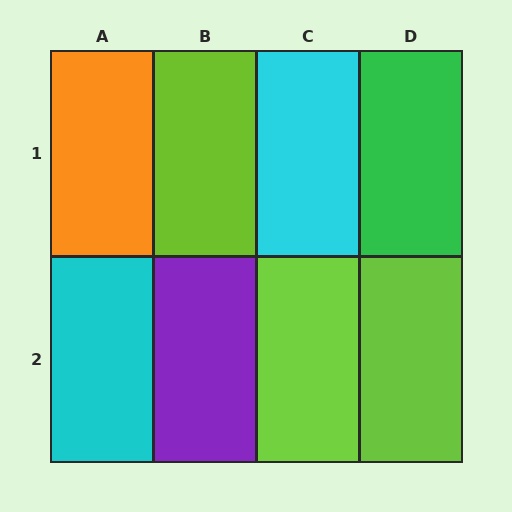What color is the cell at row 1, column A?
Orange.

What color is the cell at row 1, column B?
Lime.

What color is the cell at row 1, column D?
Green.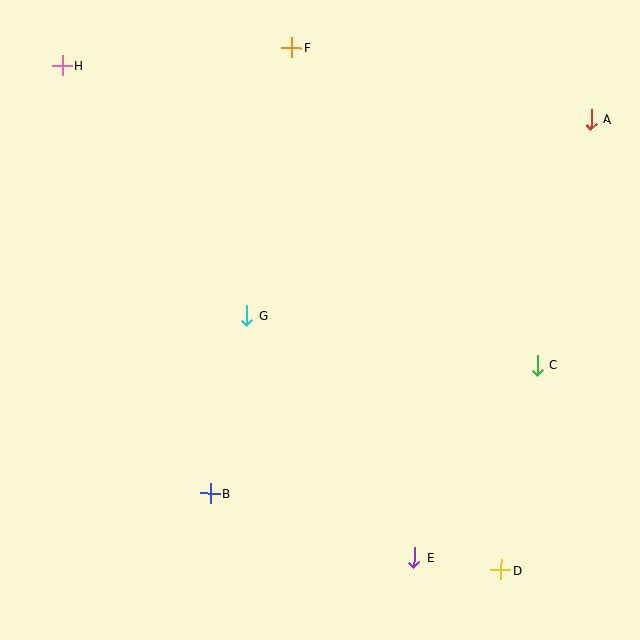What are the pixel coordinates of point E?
Point E is at (414, 558).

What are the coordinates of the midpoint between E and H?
The midpoint between E and H is at (238, 312).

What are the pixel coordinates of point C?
Point C is at (537, 365).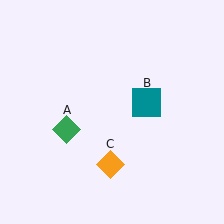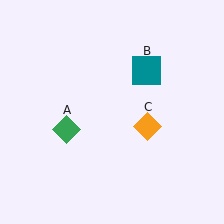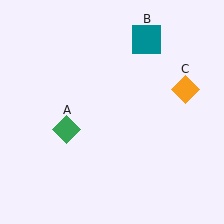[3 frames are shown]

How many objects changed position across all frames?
2 objects changed position: teal square (object B), orange diamond (object C).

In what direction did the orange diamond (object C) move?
The orange diamond (object C) moved up and to the right.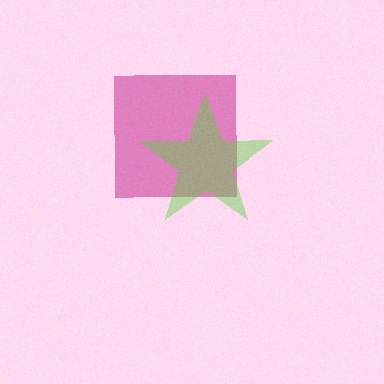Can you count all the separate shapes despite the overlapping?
Yes, there are 2 separate shapes.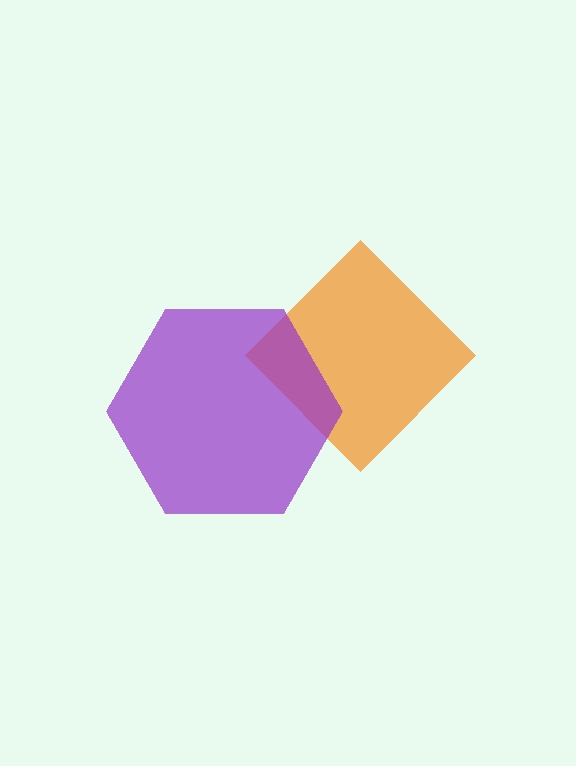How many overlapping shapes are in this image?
There are 2 overlapping shapes in the image.